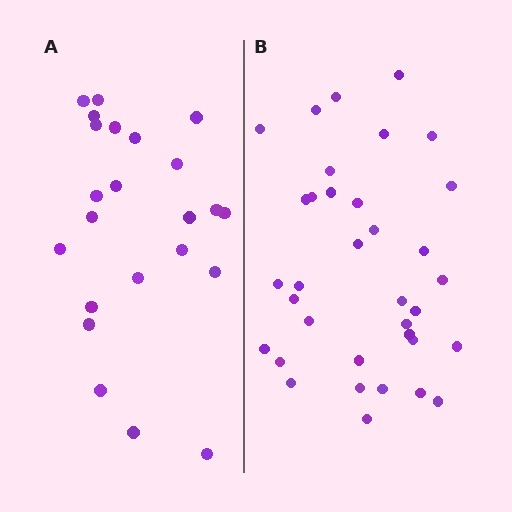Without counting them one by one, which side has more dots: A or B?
Region B (the right region) has more dots.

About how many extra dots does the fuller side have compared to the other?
Region B has roughly 12 or so more dots than region A.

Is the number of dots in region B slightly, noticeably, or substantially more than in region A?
Region B has substantially more. The ratio is roughly 1.5 to 1.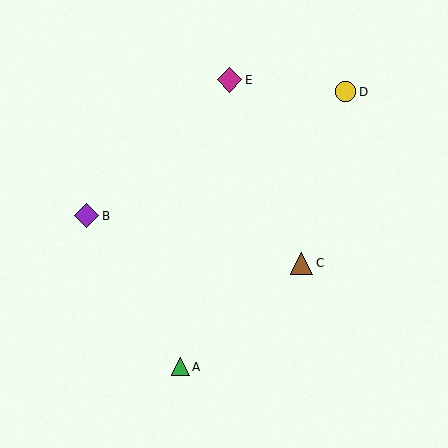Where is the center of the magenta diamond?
The center of the magenta diamond is at (229, 80).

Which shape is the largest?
The purple diamond (labeled B) is the largest.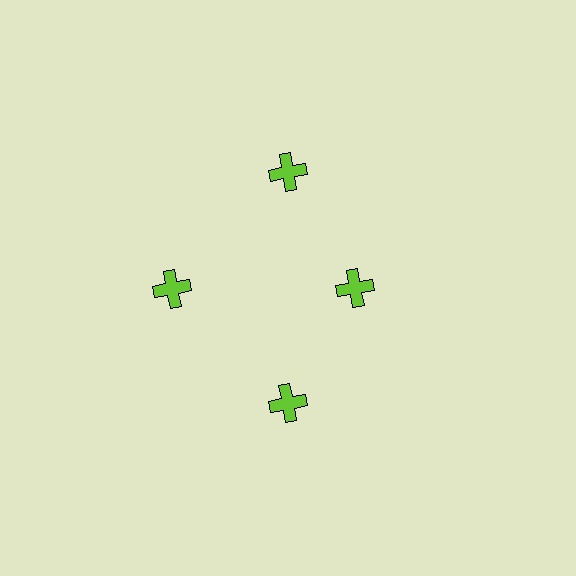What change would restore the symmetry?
The symmetry would be restored by moving it outward, back onto the ring so that all 4 crosses sit at equal angles and equal distance from the center.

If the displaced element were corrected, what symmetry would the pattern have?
It would have 4-fold rotational symmetry — the pattern would map onto itself every 90 degrees.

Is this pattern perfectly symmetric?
No. The 4 lime crosses are arranged in a ring, but one element near the 3 o'clock position is pulled inward toward the center, breaking the 4-fold rotational symmetry.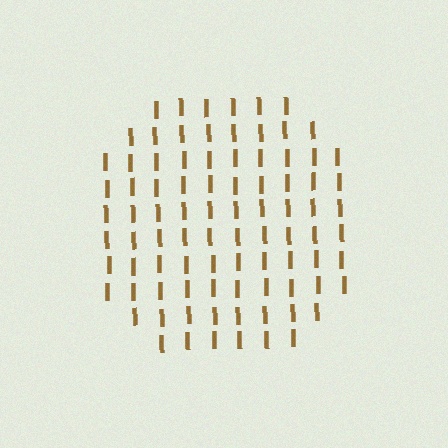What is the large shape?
The large shape is a circle.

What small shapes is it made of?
It is made of small letter I's.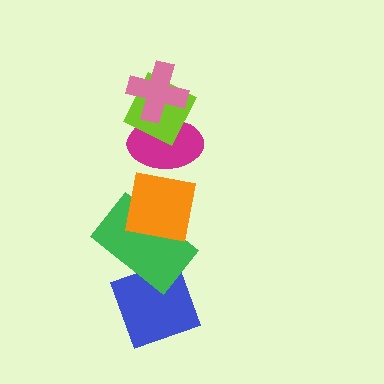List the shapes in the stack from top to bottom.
From top to bottom: the pink cross, the lime diamond, the magenta ellipse, the orange square, the green rectangle, the blue diamond.